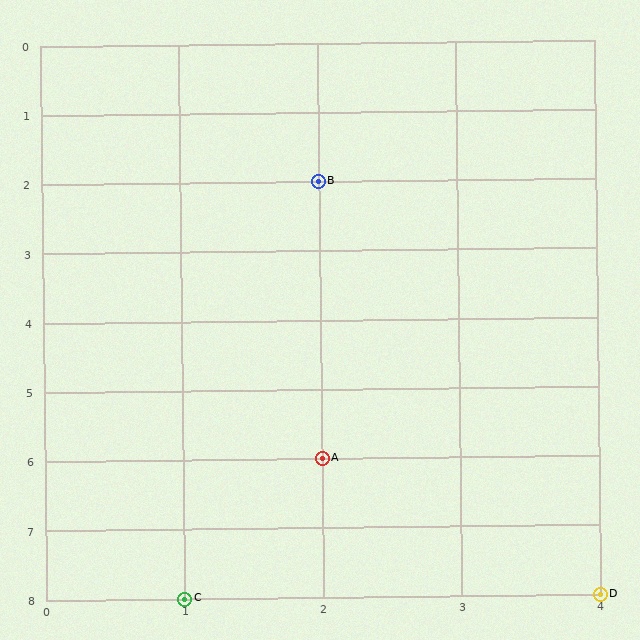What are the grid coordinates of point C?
Point C is at grid coordinates (1, 8).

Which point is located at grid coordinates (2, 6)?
Point A is at (2, 6).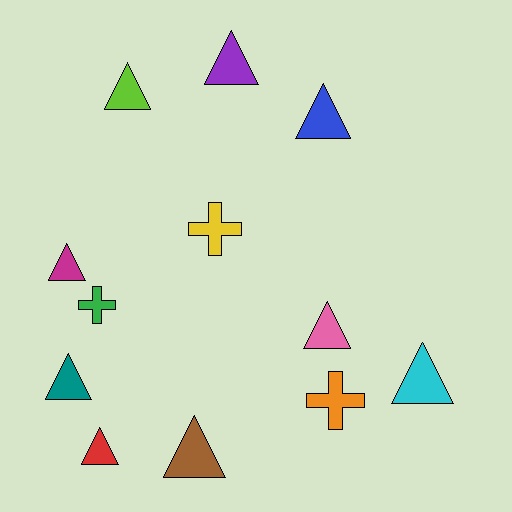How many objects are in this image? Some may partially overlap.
There are 12 objects.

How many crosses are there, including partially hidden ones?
There are 3 crosses.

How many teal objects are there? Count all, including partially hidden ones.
There is 1 teal object.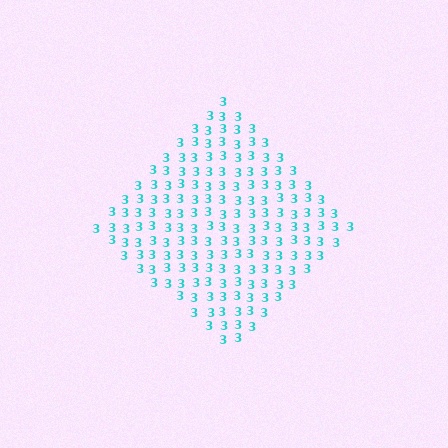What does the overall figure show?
The overall figure shows a diamond.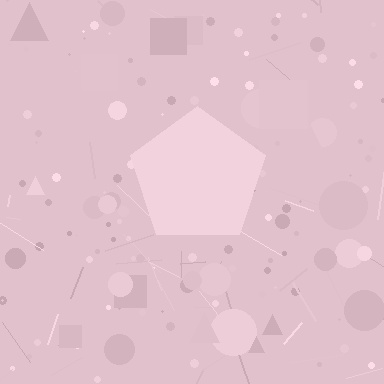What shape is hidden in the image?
A pentagon is hidden in the image.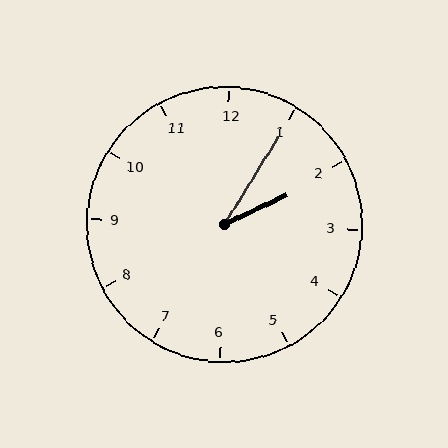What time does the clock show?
2:05.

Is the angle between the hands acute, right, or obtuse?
It is acute.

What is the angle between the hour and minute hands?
Approximately 32 degrees.